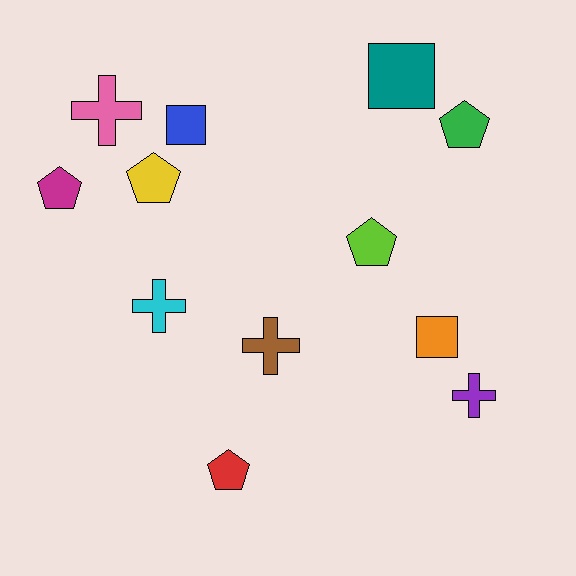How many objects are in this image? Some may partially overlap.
There are 12 objects.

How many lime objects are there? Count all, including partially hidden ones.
There is 1 lime object.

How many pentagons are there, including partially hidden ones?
There are 5 pentagons.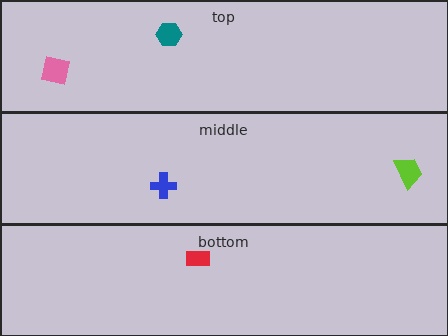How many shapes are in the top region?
2.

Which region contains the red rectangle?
The bottom region.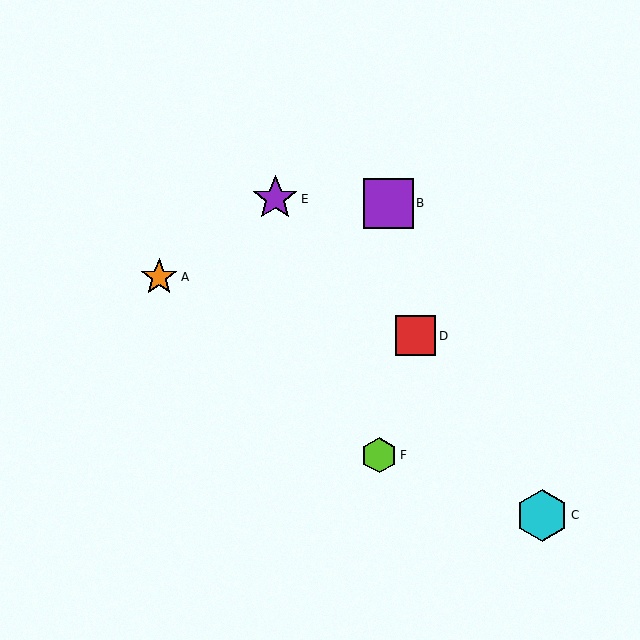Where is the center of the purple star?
The center of the purple star is at (275, 199).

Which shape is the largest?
The cyan hexagon (labeled C) is the largest.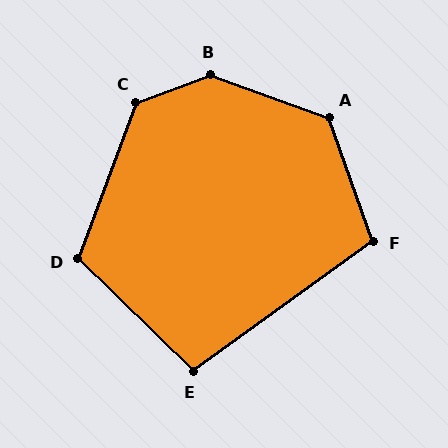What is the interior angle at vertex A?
Approximately 129 degrees (obtuse).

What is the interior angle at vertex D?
Approximately 114 degrees (obtuse).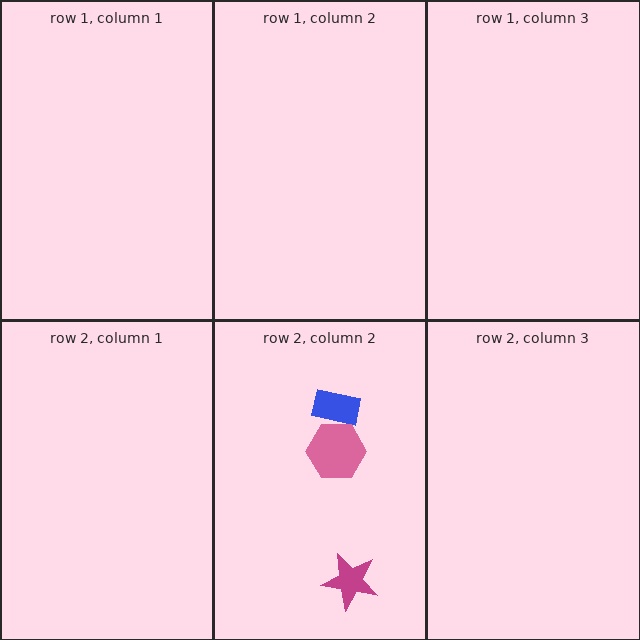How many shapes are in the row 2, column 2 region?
3.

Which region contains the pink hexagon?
The row 2, column 2 region.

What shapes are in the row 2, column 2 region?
The blue rectangle, the magenta star, the pink hexagon.